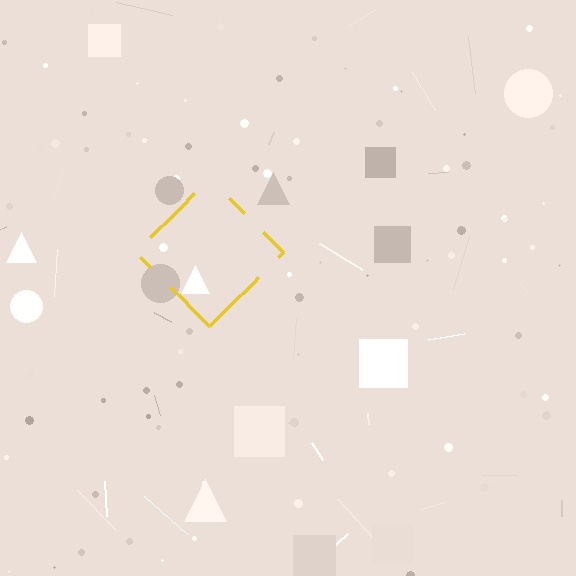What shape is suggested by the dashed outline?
The dashed outline suggests a diamond.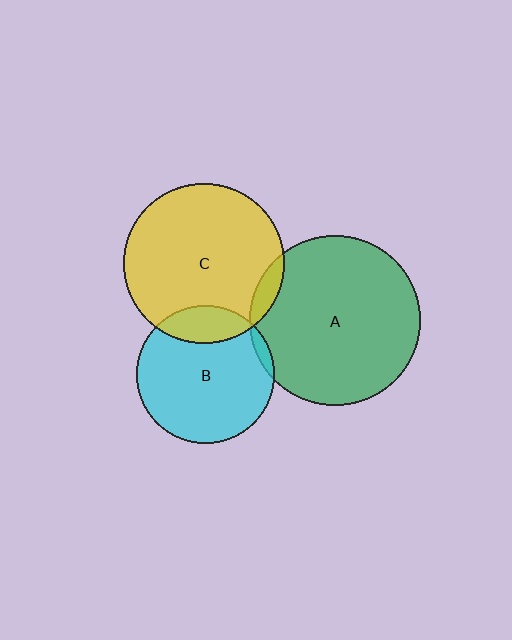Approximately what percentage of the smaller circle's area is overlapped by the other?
Approximately 5%.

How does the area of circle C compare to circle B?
Approximately 1.3 times.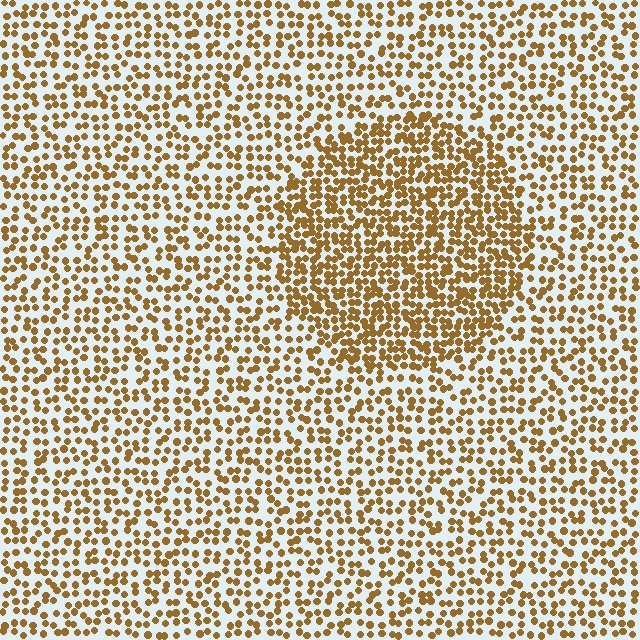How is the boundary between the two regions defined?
The boundary is defined by a change in element density (approximately 1.7x ratio). All elements are the same color, size, and shape.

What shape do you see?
I see a circle.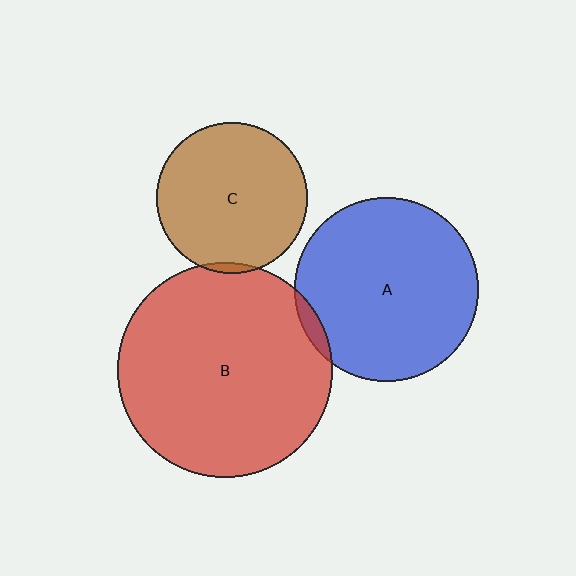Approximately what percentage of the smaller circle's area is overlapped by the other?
Approximately 5%.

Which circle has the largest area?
Circle B (red).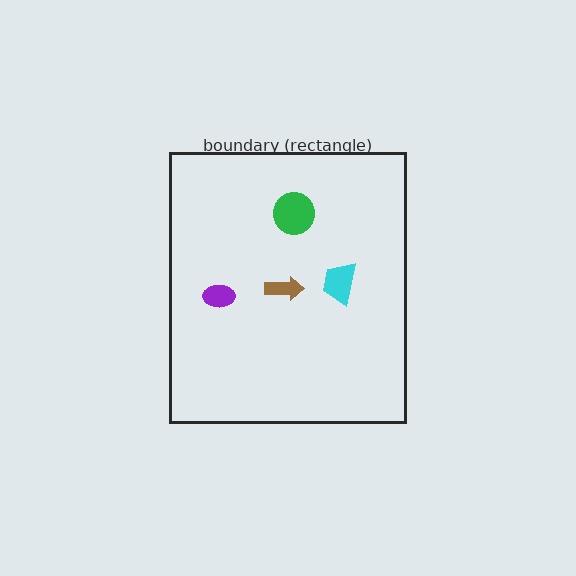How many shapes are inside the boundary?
4 inside, 0 outside.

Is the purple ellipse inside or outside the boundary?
Inside.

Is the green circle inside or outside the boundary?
Inside.